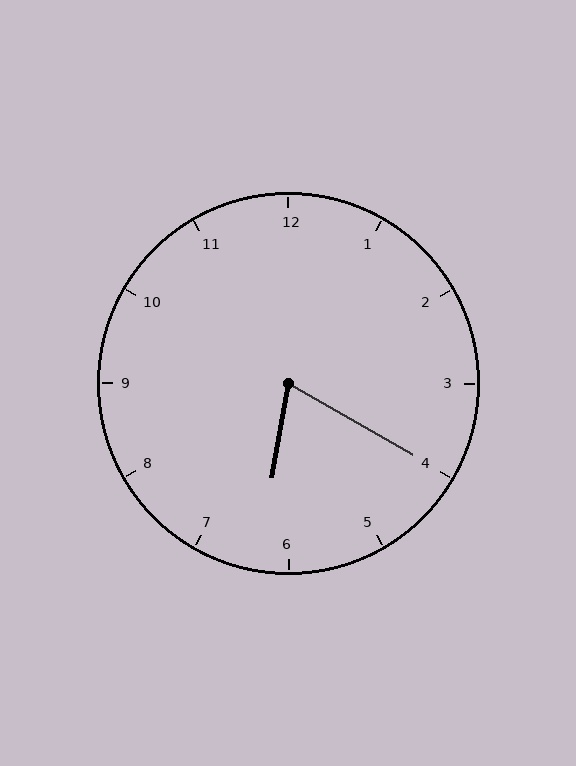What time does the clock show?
6:20.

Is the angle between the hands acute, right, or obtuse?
It is acute.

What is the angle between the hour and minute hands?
Approximately 70 degrees.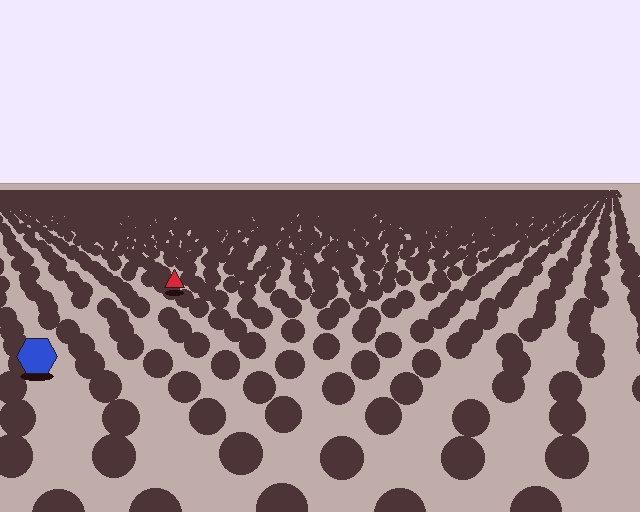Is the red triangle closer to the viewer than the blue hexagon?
No. The blue hexagon is closer — you can tell from the texture gradient: the ground texture is coarser near it.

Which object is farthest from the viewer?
The red triangle is farthest from the viewer. It appears smaller and the ground texture around it is denser.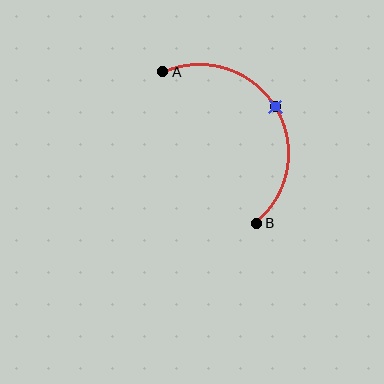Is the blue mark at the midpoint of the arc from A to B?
Yes. The blue mark lies on the arc at equal arc-length from both A and B — it is the arc midpoint.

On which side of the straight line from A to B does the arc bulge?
The arc bulges to the right of the straight line connecting A and B.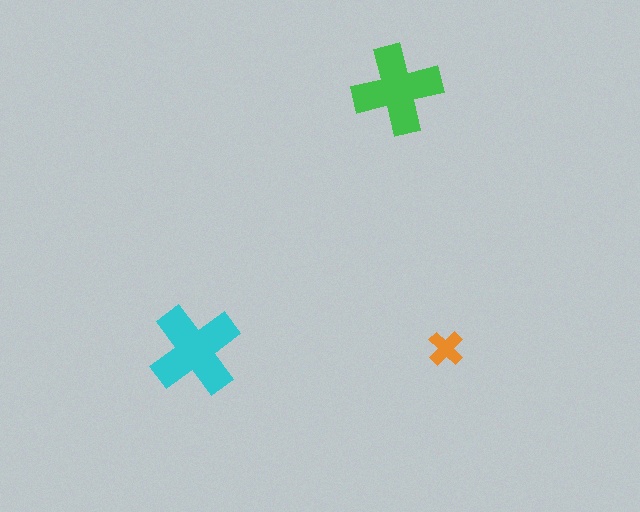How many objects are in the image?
There are 3 objects in the image.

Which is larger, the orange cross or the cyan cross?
The cyan one.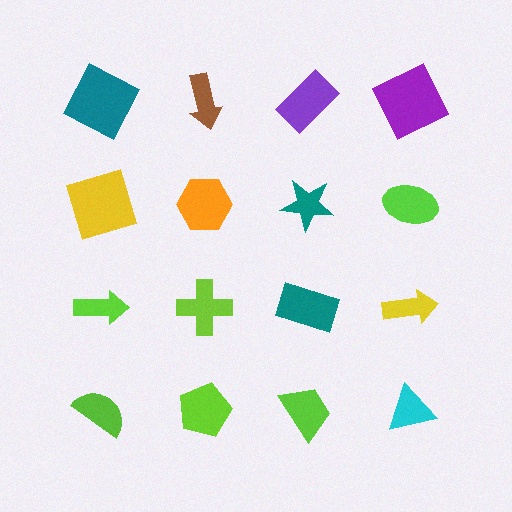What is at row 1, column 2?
A brown arrow.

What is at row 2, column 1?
A yellow square.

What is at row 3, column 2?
A lime cross.